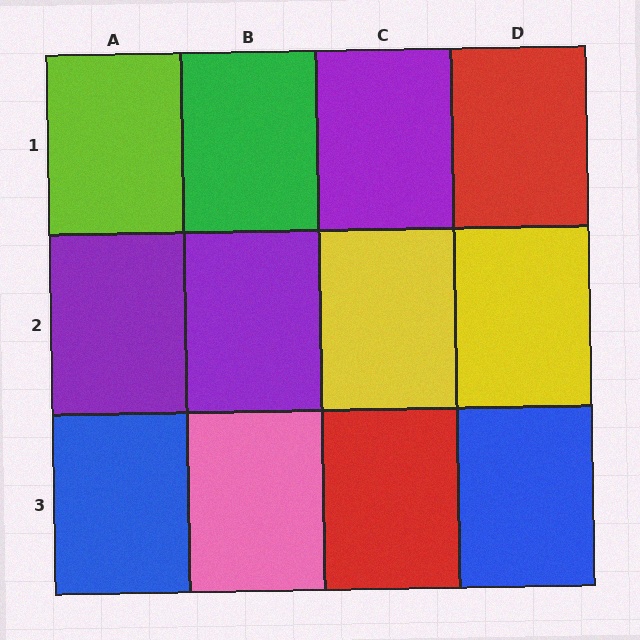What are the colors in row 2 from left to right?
Purple, purple, yellow, yellow.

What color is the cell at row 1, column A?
Lime.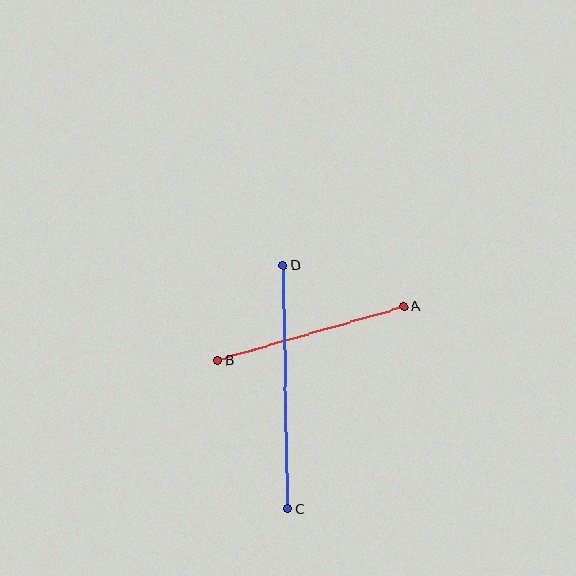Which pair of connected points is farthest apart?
Points C and D are farthest apart.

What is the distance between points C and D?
The distance is approximately 244 pixels.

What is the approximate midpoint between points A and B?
The midpoint is at approximately (310, 334) pixels.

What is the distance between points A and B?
The distance is approximately 194 pixels.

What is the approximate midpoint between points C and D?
The midpoint is at approximately (286, 387) pixels.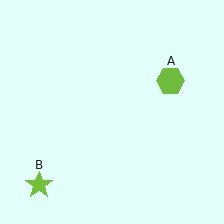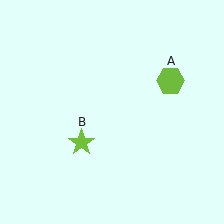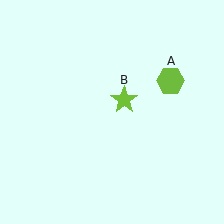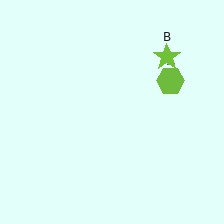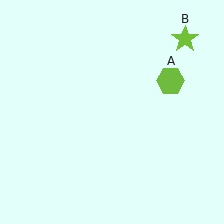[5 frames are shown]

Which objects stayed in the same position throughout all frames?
Lime hexagon (object A) remained stationary.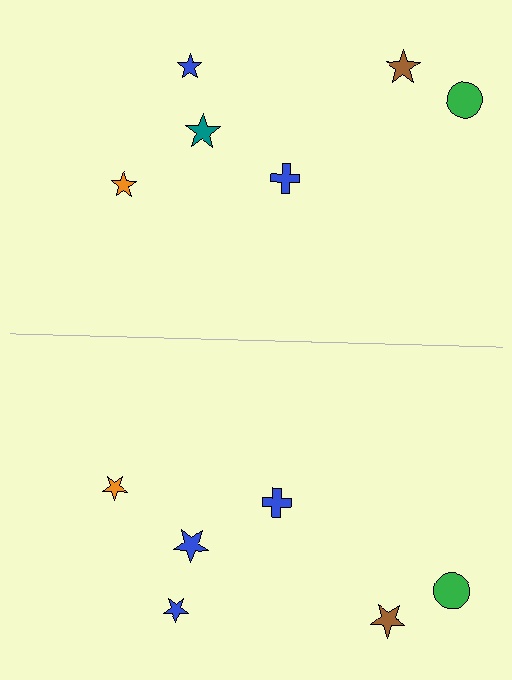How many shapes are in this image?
There are 12 shapes in this image.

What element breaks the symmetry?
The blue star on the bottom side breaks the symmetry — its mirror counterpart is teal.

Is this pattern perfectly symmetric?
No, the pattern is not perfectly symmetric. The blue star on the bottom side breaks the symmetry — its mirror counterpart is teal.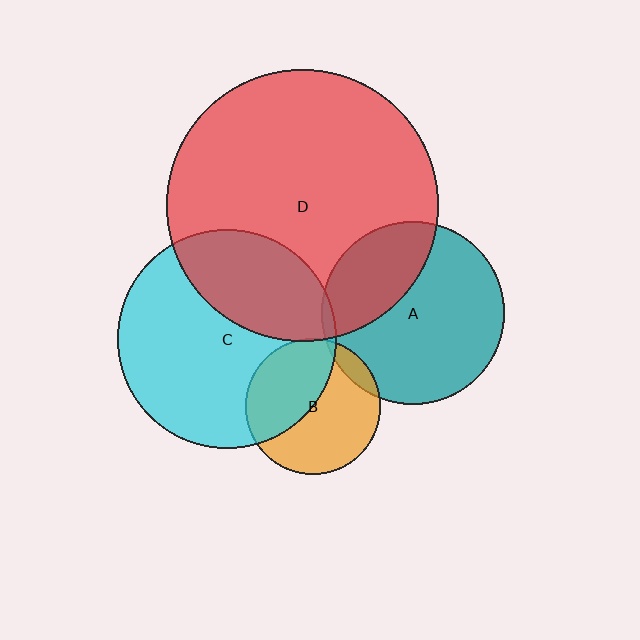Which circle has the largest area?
Circle D (red).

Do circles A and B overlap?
Yes.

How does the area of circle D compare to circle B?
Approximately 4.0 times.